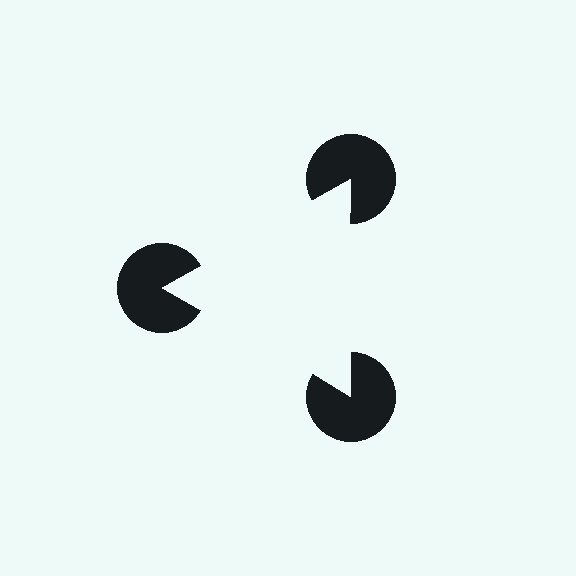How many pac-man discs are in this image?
There are 3 — one at each vertex of the illusory triangle.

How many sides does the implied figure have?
3 sides.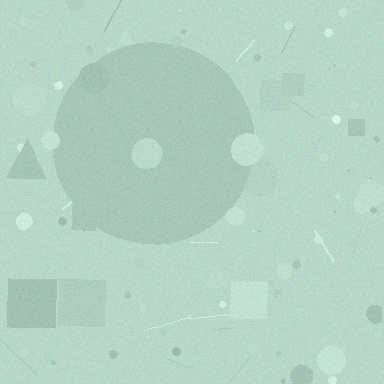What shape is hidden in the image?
A circle is hidden in the image.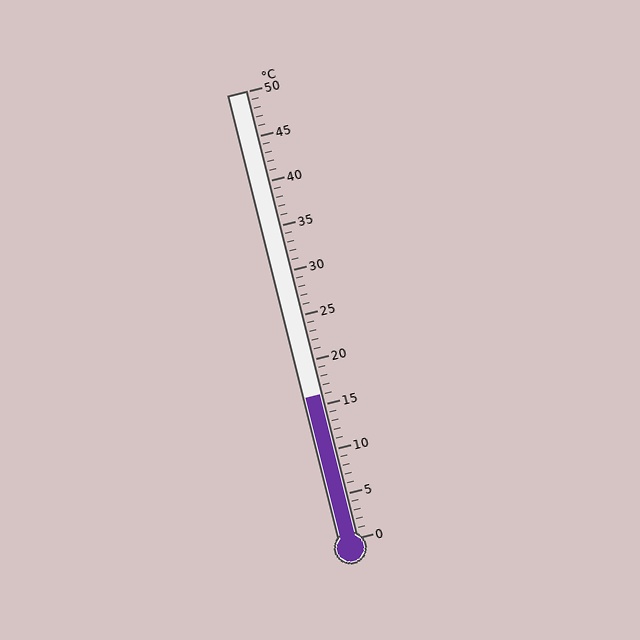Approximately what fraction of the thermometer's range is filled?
The thermometer is filled to approximately 30% of its range.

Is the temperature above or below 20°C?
The temperature is below 20°C.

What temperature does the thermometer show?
The thermometer shows approximately 16°C.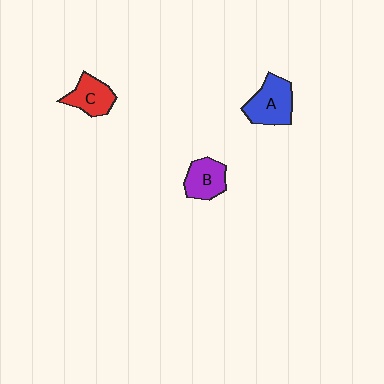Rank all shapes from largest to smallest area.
From largest to smallest: A (blue), B (purple), C (red).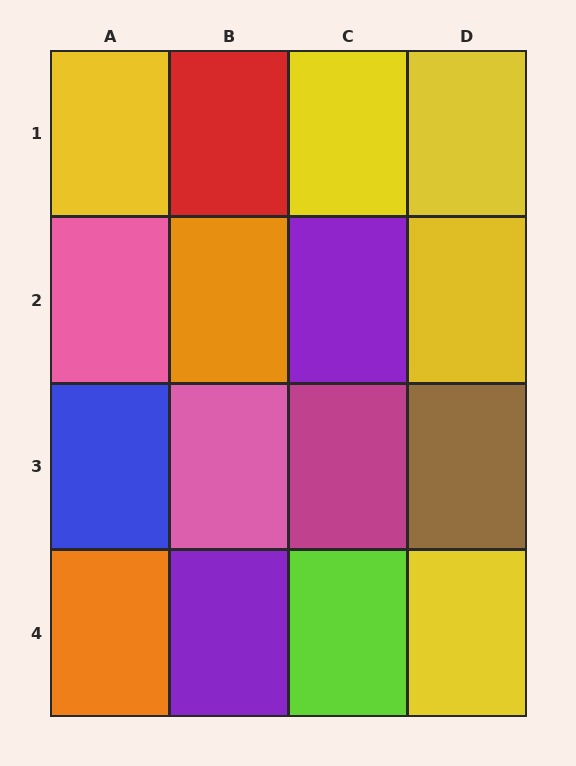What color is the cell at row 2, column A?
Pink.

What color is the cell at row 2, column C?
Purple.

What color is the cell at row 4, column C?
Lime.